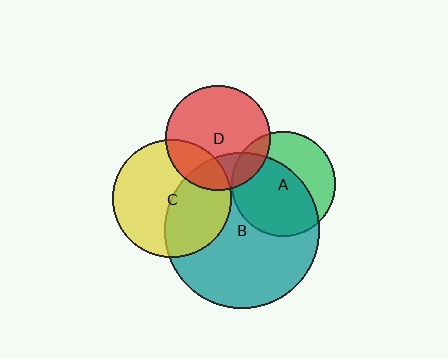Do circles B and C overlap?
Yes.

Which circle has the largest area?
Circle B (teal).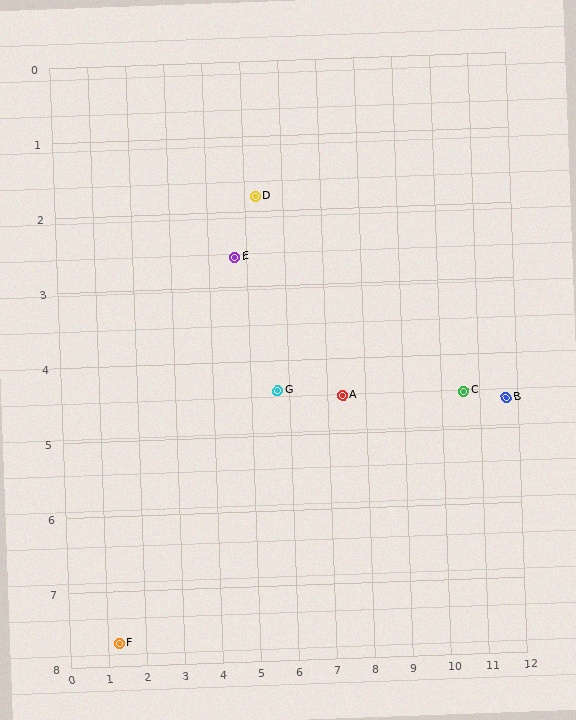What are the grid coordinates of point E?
Point E is at approximately (4.7, 2.6).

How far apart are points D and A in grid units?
Points D and A are about 3.4 grid units apart.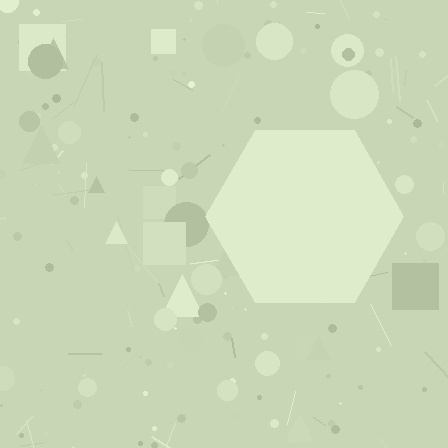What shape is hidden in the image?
A hexagon is hidden in the image.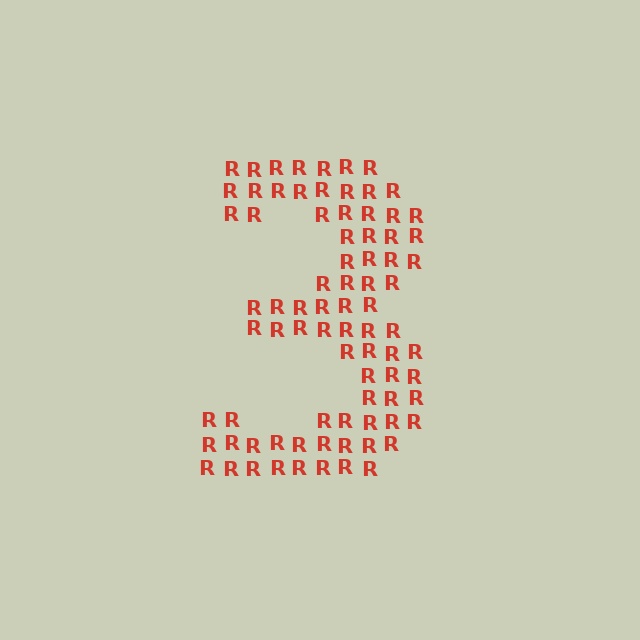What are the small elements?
The small elements are letter R's.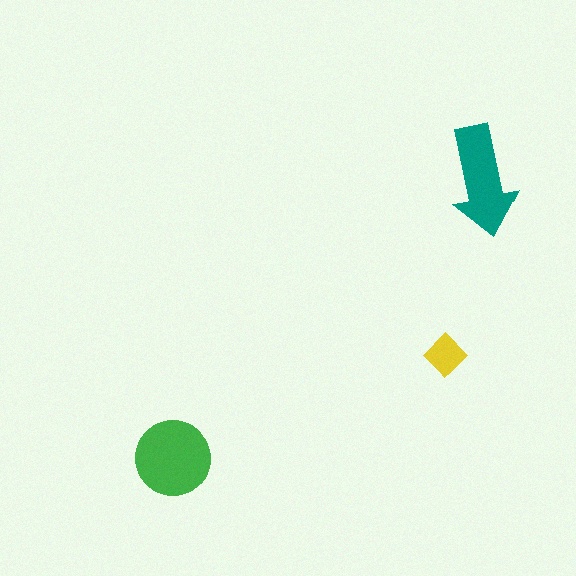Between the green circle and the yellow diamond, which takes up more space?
The green circle.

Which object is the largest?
The green circle.